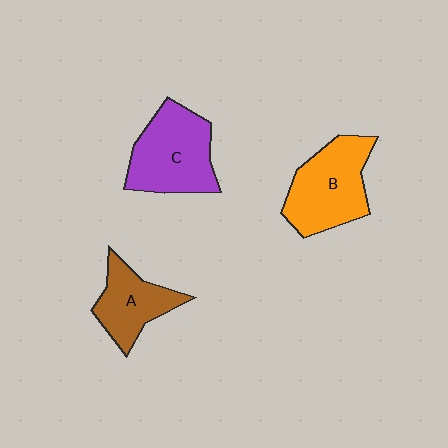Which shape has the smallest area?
Shape A (brown).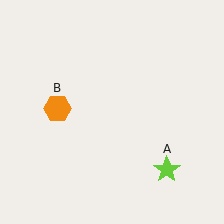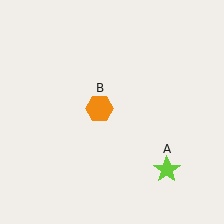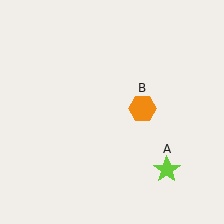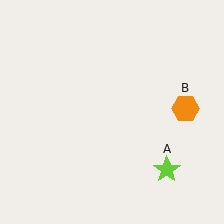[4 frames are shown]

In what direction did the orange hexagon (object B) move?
The orange hexagon (object B) moved right.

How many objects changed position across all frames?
1 object changed position: orange hexagon (object B).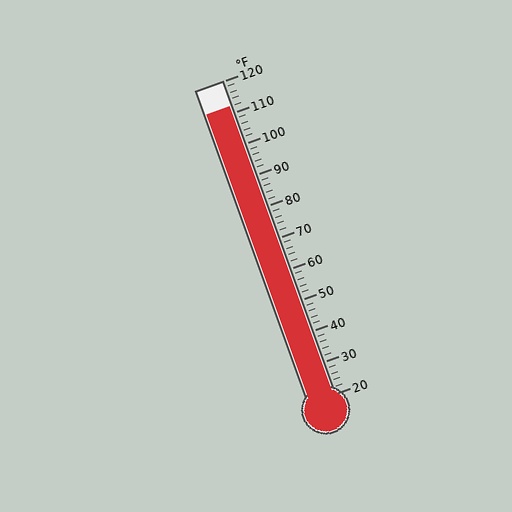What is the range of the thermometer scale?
The thermometer scale ranges from 20°F to 120°F.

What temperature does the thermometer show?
The thermometer shows approximately 112°F.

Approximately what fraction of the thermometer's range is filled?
The thermometer is filled to approximately 90% of its range.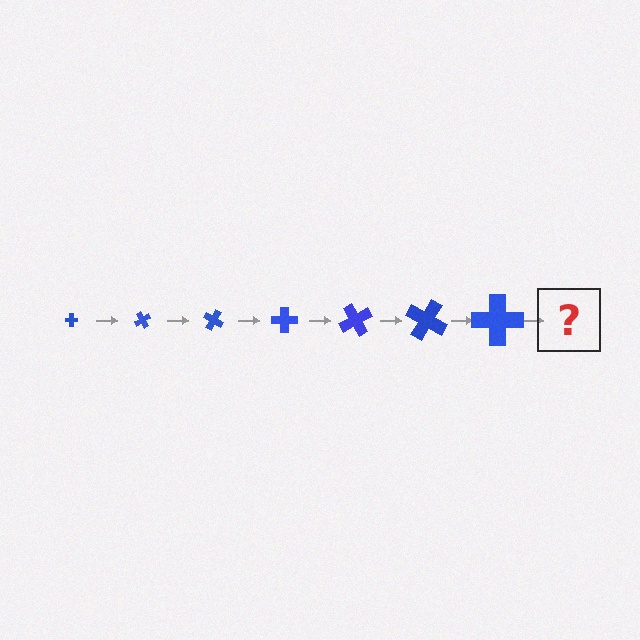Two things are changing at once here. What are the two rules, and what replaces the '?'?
The two rules are that the cross grows larger each step and it rotates 60 degrees each step. The '?' should be a cross, larger than the previous one and rotated 420 degrees from the start.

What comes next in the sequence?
The next element should be a cross, larger than the previous one and rotated 420 degrees from the start.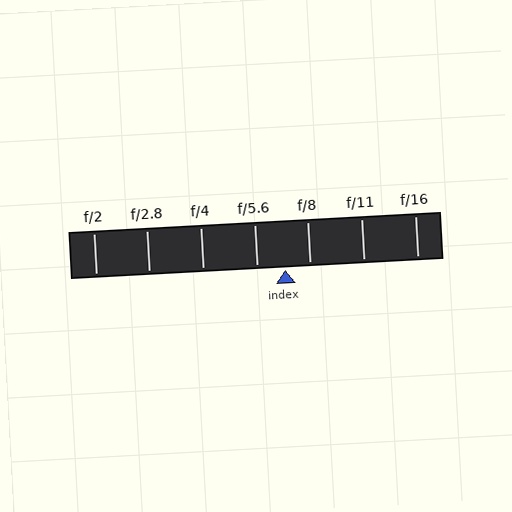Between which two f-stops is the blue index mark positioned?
The index mark is between f/5.6 and f/8.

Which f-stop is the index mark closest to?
The index mark is closest to f/8.